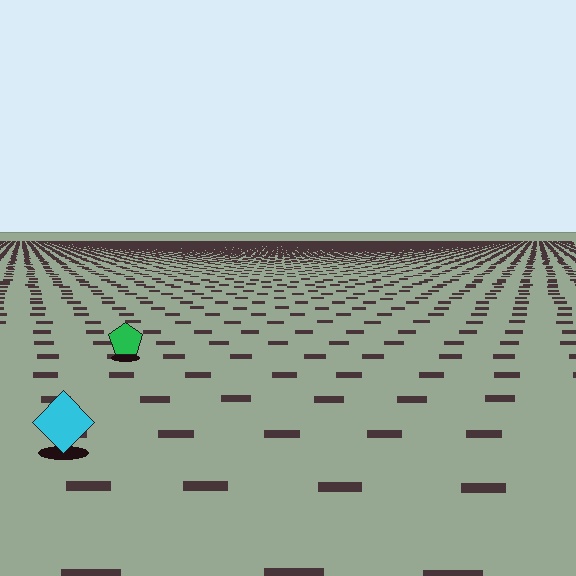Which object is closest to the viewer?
The cyan diamond is closest. The texture marks near it are larger and more spread out.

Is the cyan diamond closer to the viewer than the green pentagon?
Yes. The cyan diamond is closer — you can tell from the texture gradient: the ground texture is coarser near it.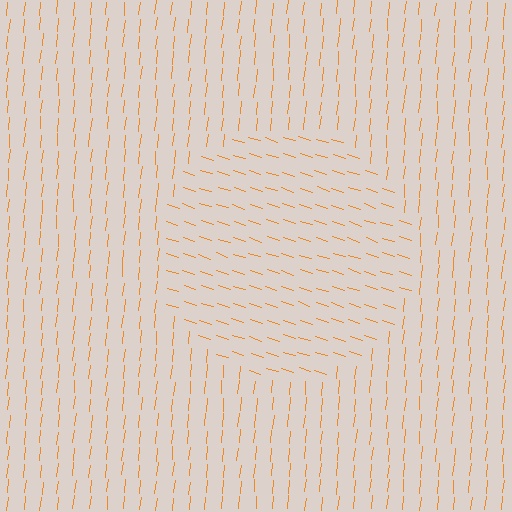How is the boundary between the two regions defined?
The boundary is defined purely by a change in line orientation (approximately 77 degrees difference). All lines are the same color and thickness.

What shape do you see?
I see a circle.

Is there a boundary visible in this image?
Yes, there is a texture boundary formed by a change in line orientation.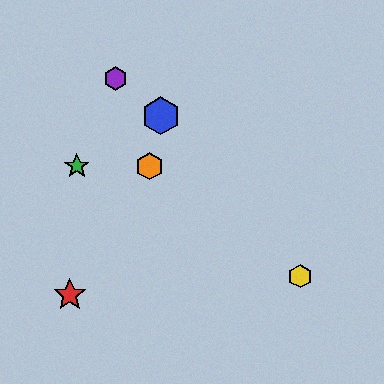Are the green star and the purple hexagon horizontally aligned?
No, the green star is at y≈166 and the purple hexagon is at y≈78.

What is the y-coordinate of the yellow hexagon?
The yellow hexagon is at y≈276.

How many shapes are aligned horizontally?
2 shapes (the green star, the orange hexagon) are aligned horizontally.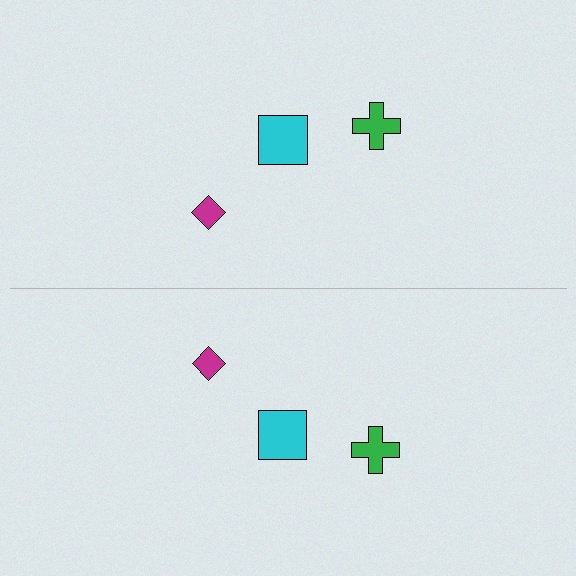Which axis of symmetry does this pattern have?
The pattern has a horizontal axis of symmetry running through the center of the image.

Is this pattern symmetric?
Yes, this pattern has bilateral (reflection) symmetry.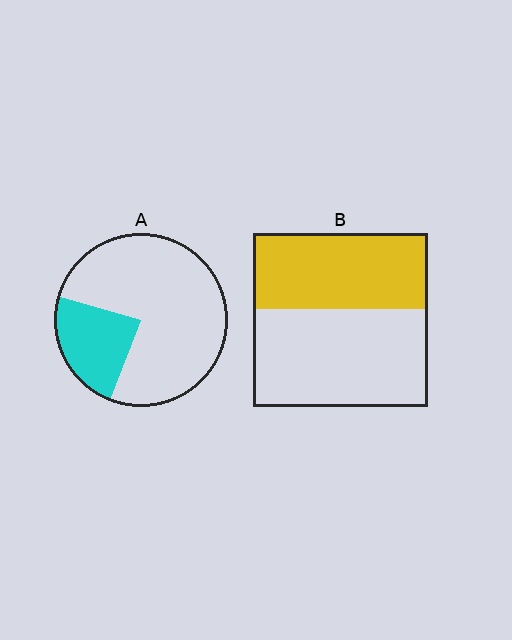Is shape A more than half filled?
No.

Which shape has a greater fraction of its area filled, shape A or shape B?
Shape B.